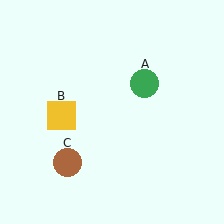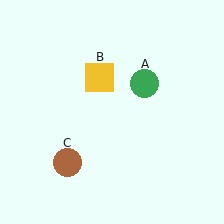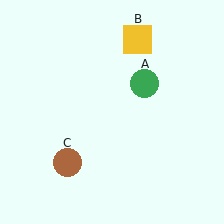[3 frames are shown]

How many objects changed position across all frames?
1 object changed position: yellow square (object B).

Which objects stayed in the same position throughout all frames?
Green circle (object A) and brown circle (object C) remained stationary.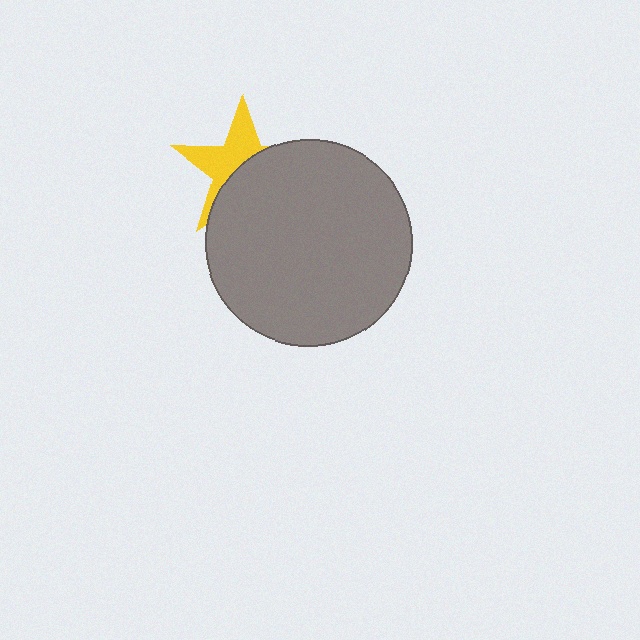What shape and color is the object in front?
The object in front is a gray circle.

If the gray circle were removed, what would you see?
You would see the complete yellow star.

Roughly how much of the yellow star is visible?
About half of it is visible (roughly 46%).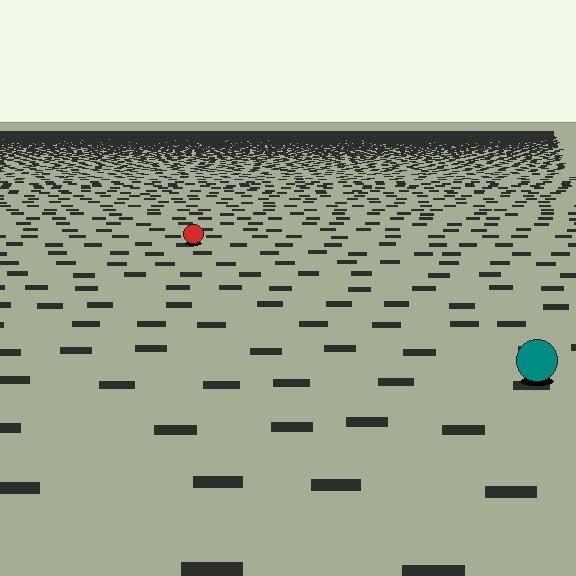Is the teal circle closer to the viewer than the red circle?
Yes. The teal circle is closer — you can tell from the texture gradient: the ground texture is coarser near it.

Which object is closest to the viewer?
The teal circle is closest. The texture marks near it are larger and more spread out.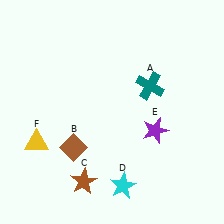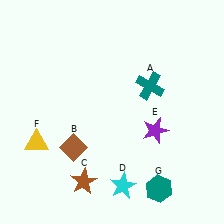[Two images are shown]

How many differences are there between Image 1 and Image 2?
There is 1 difference between the two images.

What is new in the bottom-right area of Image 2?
A teal hexagon (G) was added in the bottom-right area of Image 2.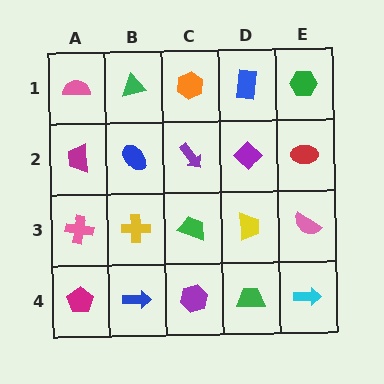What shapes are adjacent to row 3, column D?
A purple diamond (row 2, column D), a green trapezoid (row 4, column D), a green trapezoid (row 3, column C), a pink semicircle (row 3, column E).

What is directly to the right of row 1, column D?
A green hexagon.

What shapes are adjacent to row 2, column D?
A blue rectangle (row 1, column D), a yellow trapezoid (row 3, column D), a purple arrow (row 2, column C), a red ellipse (row 2, column E).